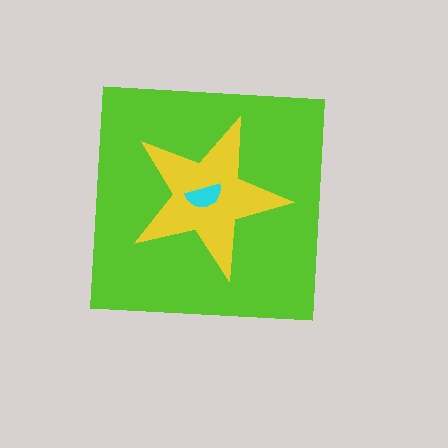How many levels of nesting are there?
3.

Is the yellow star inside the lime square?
Yes.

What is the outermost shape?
The lime square.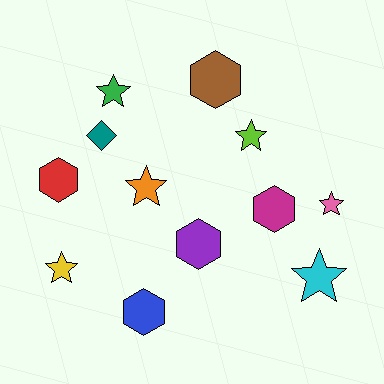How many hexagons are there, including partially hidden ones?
There are 5 hexagons.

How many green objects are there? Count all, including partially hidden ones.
There is 1 green object.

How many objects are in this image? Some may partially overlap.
There are 12 objects.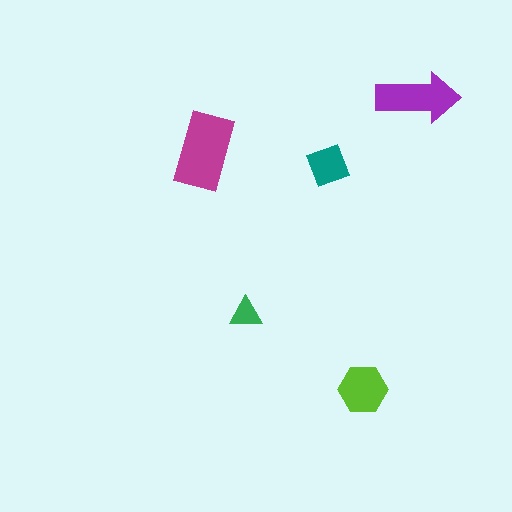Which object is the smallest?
The green triangle.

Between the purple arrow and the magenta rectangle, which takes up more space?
The magenta rectangle.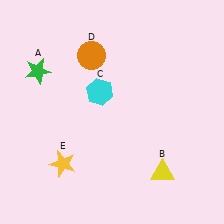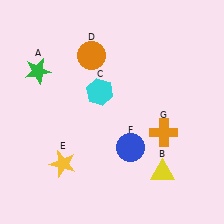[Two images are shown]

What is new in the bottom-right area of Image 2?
A blue circle (F) was added in the bottom-right area of Image 2.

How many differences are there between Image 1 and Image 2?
There are 2 differences between the two images.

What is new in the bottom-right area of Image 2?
An orange cross (G) was added in the bottom-right area of Image 2.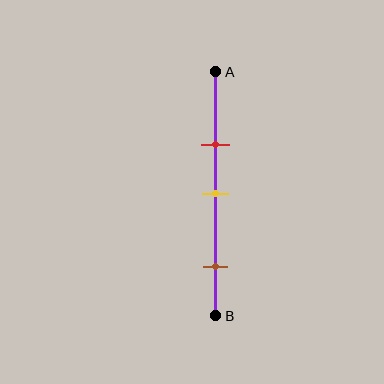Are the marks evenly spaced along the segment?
No, the marks are not evenly spaced.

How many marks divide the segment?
There are 3 marks dividing the segment.